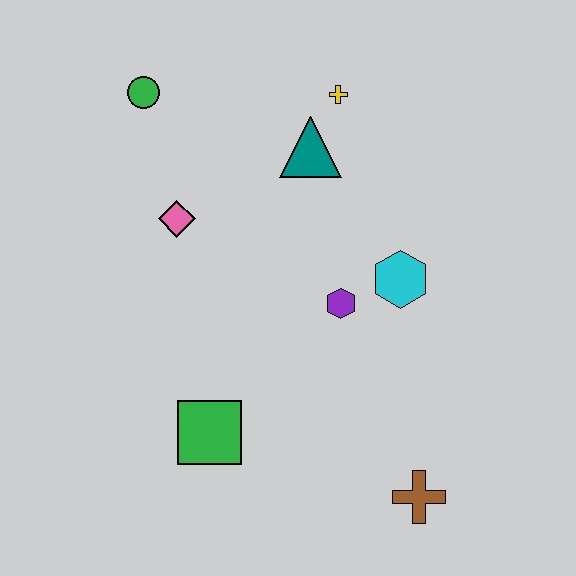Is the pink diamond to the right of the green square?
No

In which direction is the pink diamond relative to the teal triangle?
The pink diamond is to the left of the teal triangle.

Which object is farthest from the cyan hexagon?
The green circle is farthest from the cyan hexagon.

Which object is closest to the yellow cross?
The teal triangle is closest to the yellow cross.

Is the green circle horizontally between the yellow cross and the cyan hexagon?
No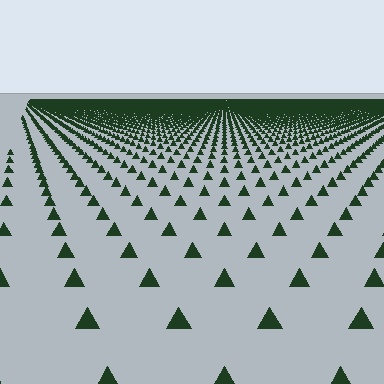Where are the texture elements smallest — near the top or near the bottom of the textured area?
Near the top.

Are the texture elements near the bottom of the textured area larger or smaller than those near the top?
Larger. Near the bottom, elements are closer to the viewer and appear at a bigger on-screen size.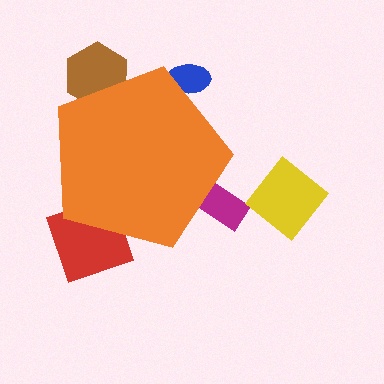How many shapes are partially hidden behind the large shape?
4 shapes are partially hidden.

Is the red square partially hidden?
Yes, the red square is partially hidden behind the orange pentagon.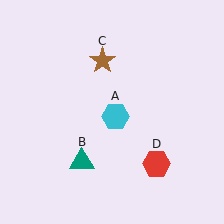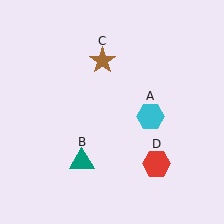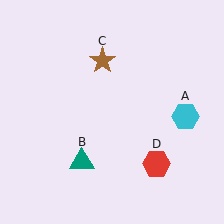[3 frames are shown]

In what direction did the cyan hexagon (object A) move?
The cyan hexagon (object A) moved right.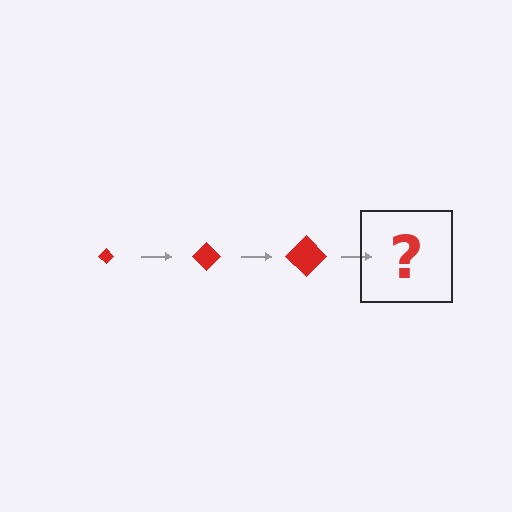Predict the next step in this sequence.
The next step is a red diamond, larger than the previous one.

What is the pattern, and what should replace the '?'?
The pattern is that the diamond gets progressively larger each step. The '?' should be a red diamond, larger than the previous one.